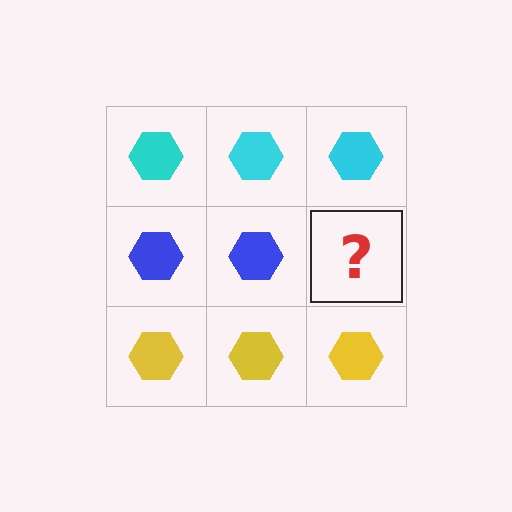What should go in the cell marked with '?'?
The missing cell should contain a blue hexagon.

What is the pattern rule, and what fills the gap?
The rule is that each row has a consistent color. The gap should be filled with a blue hexagon.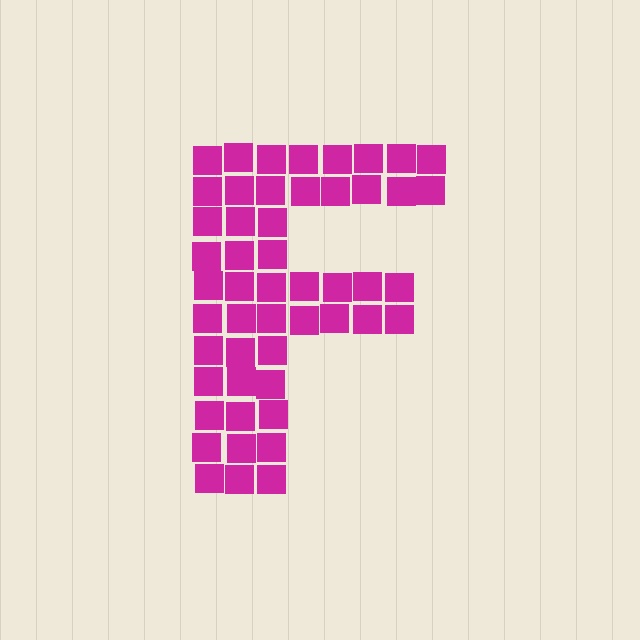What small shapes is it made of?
It is made of small squares.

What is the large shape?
The large shape is the letter F.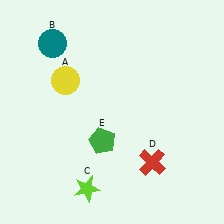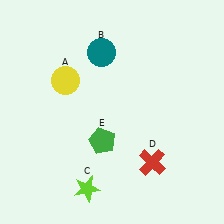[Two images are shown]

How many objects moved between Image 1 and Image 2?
1 object moved between the two images.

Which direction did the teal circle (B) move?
The teal circle (B) moved right.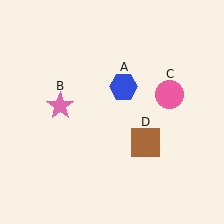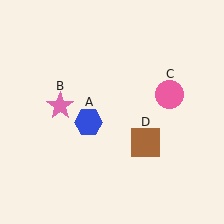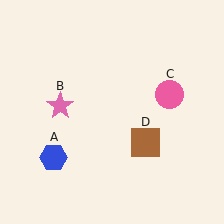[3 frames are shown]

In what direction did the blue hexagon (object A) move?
The blue hexagon (object A) moved down and to the left.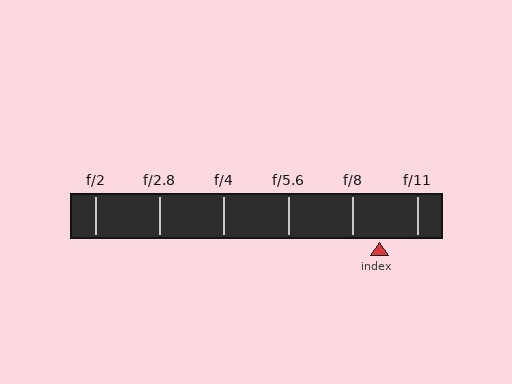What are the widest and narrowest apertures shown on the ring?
The widest aperture shown is f/2 and the narrowest is f/11.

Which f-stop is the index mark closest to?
The index mark is closest to f/8.